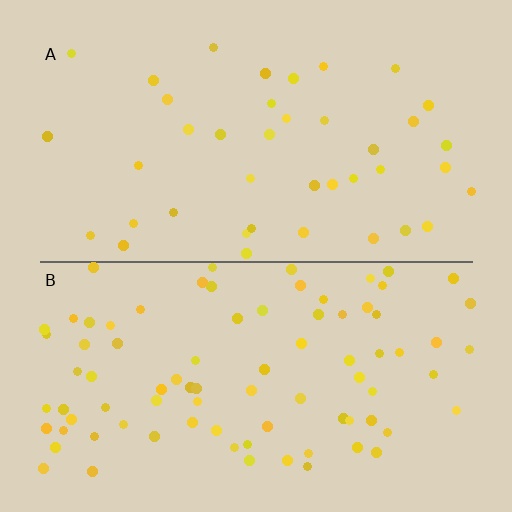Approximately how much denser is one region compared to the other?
Approximately 2.1× — region B over region A.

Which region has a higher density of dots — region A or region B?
B (the bottom).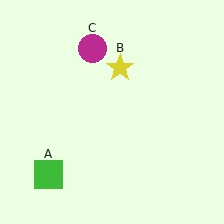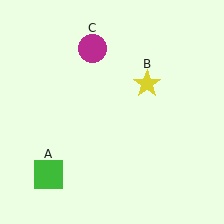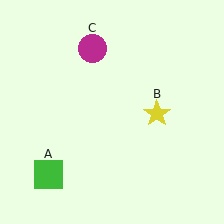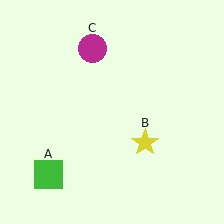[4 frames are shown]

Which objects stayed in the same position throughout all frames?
Green square (object A) and magenta circle (object C) remained stationary.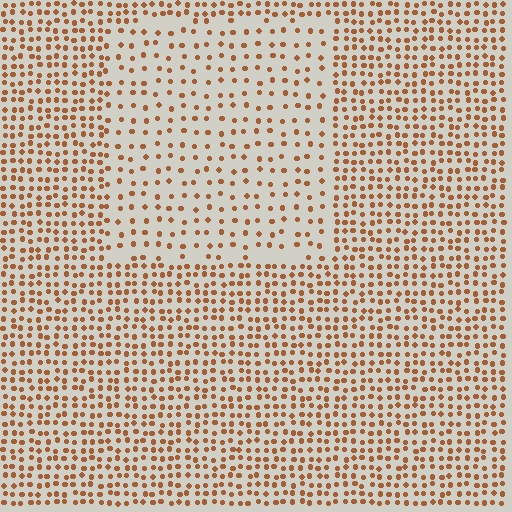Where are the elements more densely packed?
The elements are more densely packed outside the rectangle boundary.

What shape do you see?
I see a rectangle.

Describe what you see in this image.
The image contains small brown elements arranged at two different densities. A rectangle-shaped region is visible where the elements are less densely packed than the surrounding area.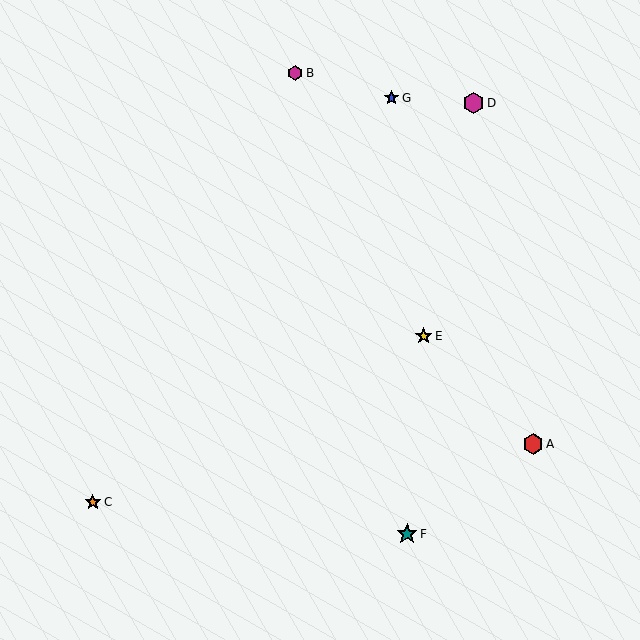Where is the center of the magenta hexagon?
The center of the magenta hexagon is at (474, 103).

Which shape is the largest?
The magenta hexagon (labeled D) is the largest.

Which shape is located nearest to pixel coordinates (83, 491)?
The orange star (labeled C) at (93, 502) is nearest to that location.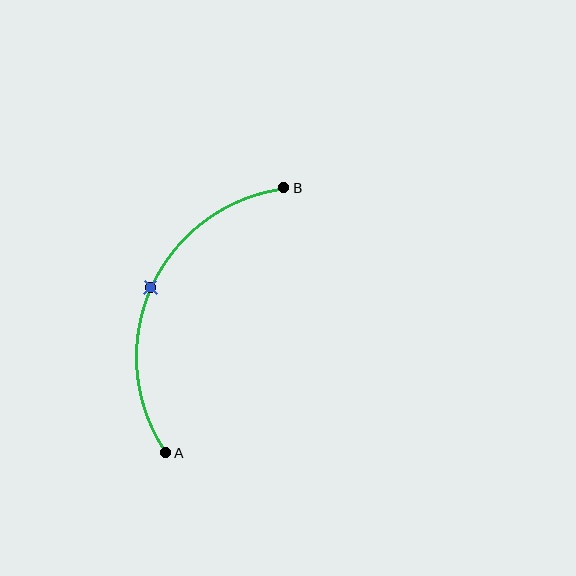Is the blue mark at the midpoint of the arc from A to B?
Yes. The blue mark lies on the arc at equal arc-length from both A and B — it is the arc midpoint.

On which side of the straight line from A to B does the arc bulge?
The arc bulges to the left of the straight line connecting A and B.